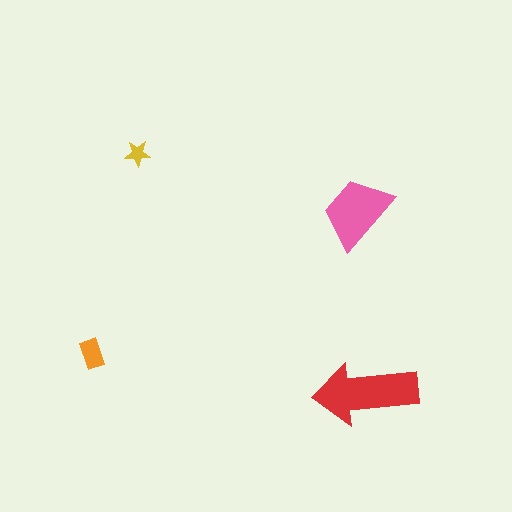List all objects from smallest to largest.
The yellow star, the orange rectangle, the pink trapezoid, the red arrow.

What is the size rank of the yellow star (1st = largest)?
4th.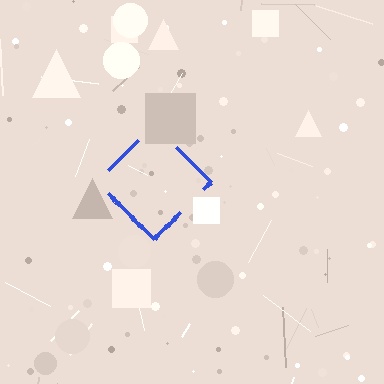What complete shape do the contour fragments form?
The contour fragments form a diamond.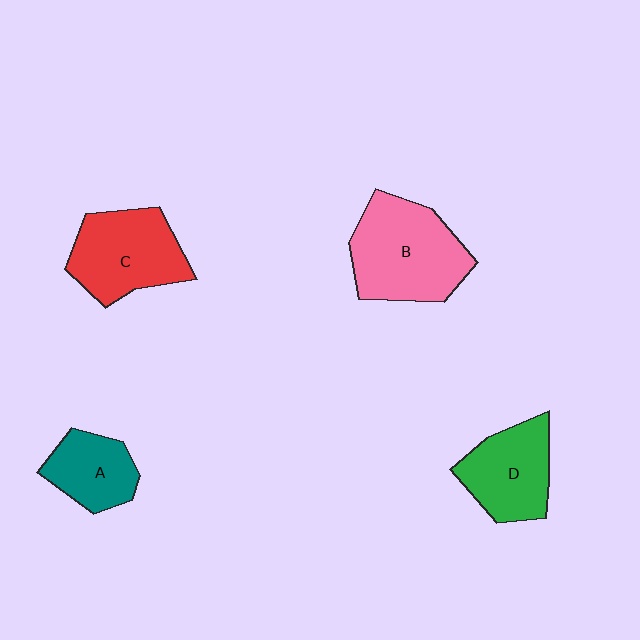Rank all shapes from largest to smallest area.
From largest to smallest: B (pink), C (red), D (green), A (teal).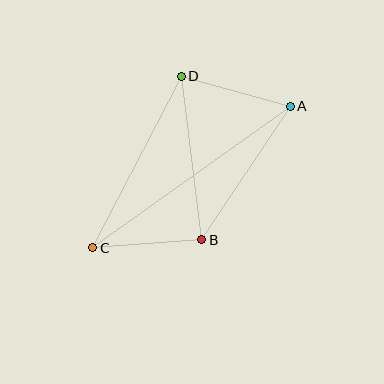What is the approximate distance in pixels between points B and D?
The distance between B and D is approximately 165 pixels.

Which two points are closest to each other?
Points B and C are closest to each other.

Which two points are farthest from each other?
Points A and C are farthest from each other.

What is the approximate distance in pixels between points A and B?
The distance between A and B is approximately 160 pixels.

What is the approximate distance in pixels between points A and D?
The distance between A and D is approximately 113 pixels.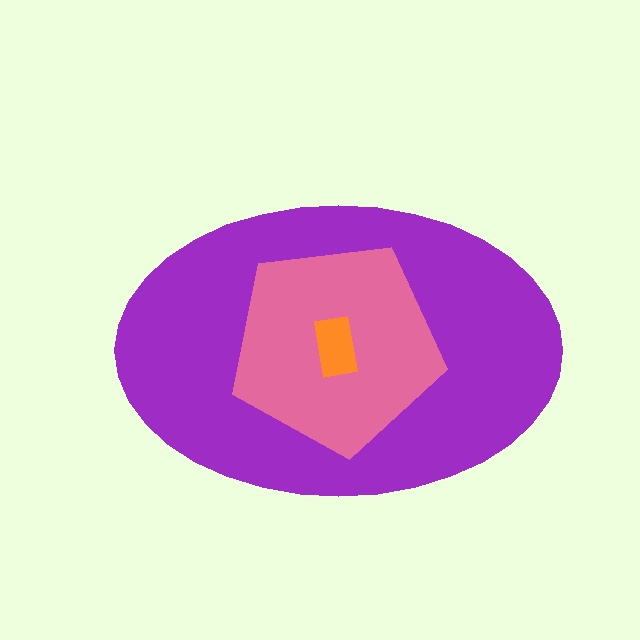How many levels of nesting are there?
3.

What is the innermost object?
The orange rectangle.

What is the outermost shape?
The purple ellipse.